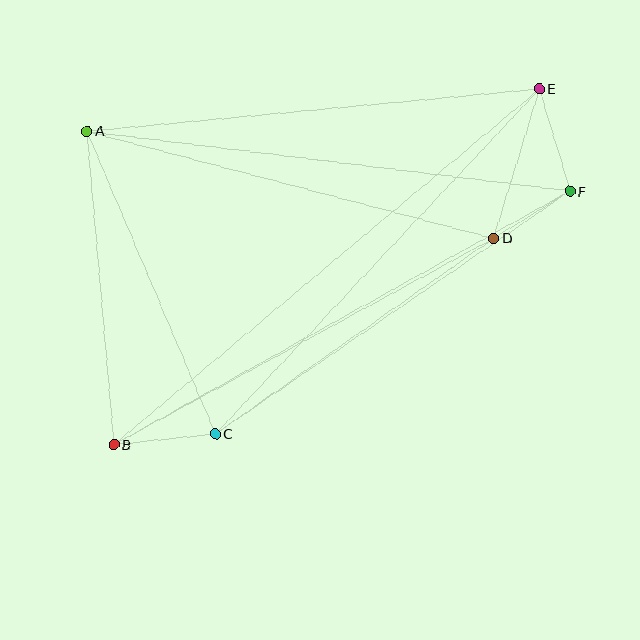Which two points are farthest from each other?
Points B and E are farthest from each other.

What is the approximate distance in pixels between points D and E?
The distance between D and E is approximately 157 pixels.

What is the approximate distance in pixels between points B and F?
The distance between B and F is approximately 522 pixels.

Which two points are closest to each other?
Points D and F are closest to each other.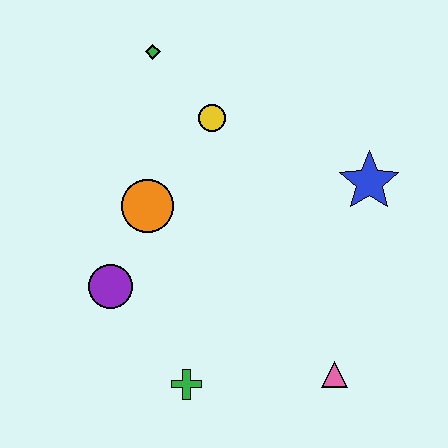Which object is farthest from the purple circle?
The blue star is farthest from the purple circle.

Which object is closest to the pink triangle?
The green cross is closest to the pink triangle.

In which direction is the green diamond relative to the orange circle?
The green diamond is above the orange circle.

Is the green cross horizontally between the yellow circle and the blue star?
No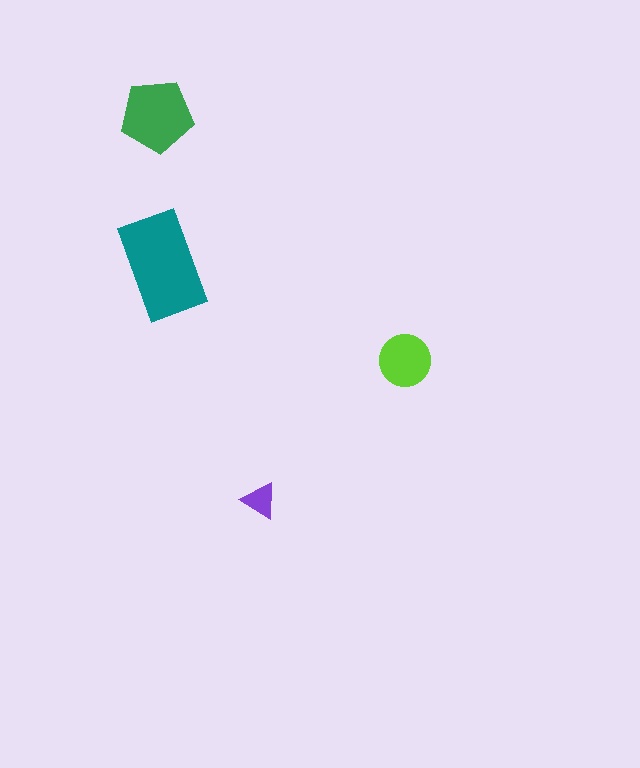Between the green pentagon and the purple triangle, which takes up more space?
The green pentagon.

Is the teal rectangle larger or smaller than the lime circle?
Larger.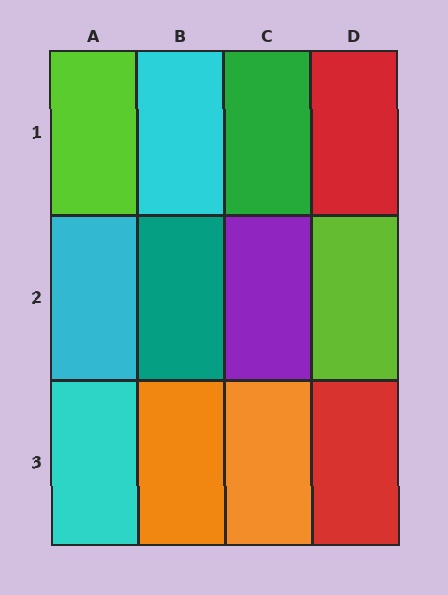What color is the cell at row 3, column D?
Red.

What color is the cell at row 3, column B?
Orange.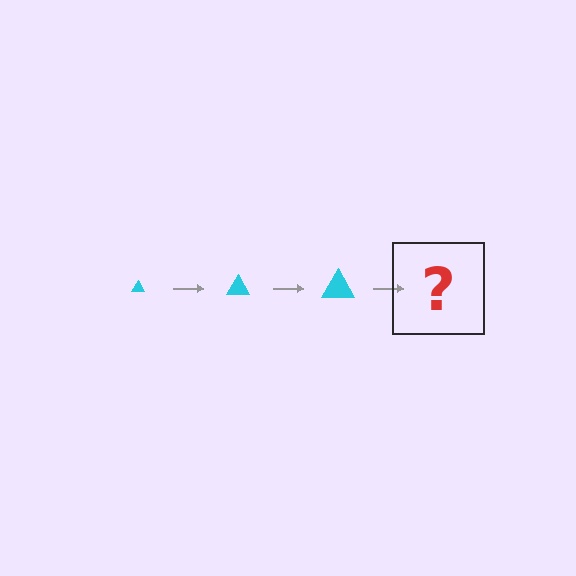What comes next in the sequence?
The next element should be a cyan triangle, larger than the previous one.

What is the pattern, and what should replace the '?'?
The pattern is that the triangle gets progressively larger each step. The '?' should be a cyan triangle, larger than the previous one.